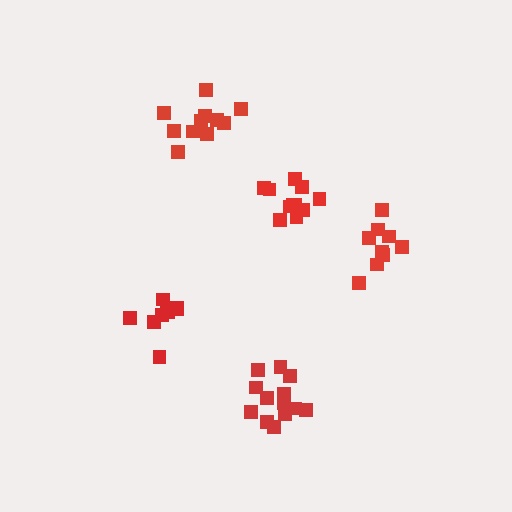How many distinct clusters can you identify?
There are 5 distinct clusters.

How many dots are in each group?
Group 1: 9 dots, Group 2: 9 dots, Group 3: 11 dots, Group 4: 13 dots, Group 5: 12 dots (54 total).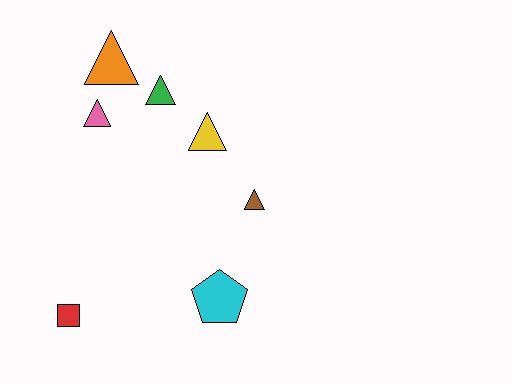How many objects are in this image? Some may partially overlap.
There are 7 objects.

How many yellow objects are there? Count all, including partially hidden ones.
There is 1 yellow object.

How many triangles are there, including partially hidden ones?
There are 5 triangles.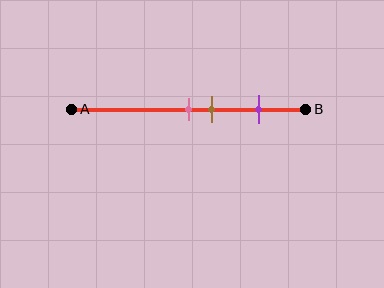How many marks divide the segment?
There are 3 marks dividing the segment.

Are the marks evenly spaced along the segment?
No, the marks are not evenly spaced.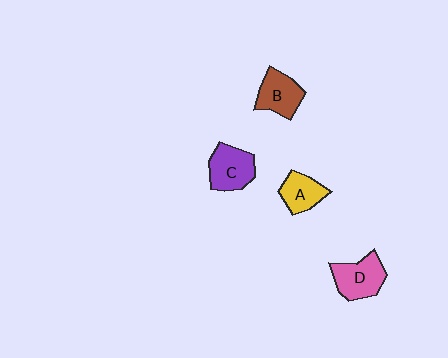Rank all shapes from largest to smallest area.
From largest to smallest: C (purple), D (pink), B (brown), A (yellow).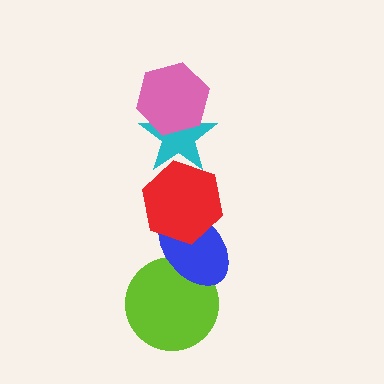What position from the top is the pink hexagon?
The pink hexagon is 1st from the top.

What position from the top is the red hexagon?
The red hexagon is 3rd from the top.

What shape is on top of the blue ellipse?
The red hexagon is on top of the blue ellipse.